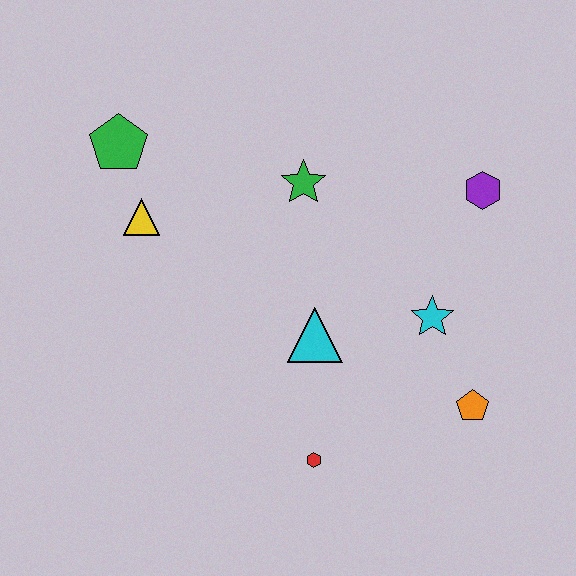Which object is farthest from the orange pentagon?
The green pentagon is farthest from the orange pentagon.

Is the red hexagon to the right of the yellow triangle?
Yes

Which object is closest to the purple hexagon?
The cyan star is closest to the purple hexagon.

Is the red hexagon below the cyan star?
Yes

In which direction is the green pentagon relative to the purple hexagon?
The green pentagon is to the left of the purple hexagon.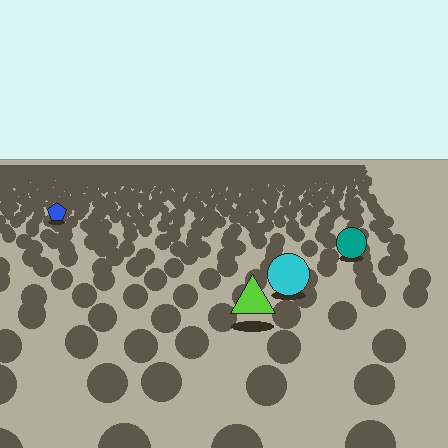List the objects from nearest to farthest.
From nearest to farthest: the lime triangle, the cyan circle, the teal circle, the blue pentagon.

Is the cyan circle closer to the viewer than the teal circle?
Yes. The cyan circle is closer — you can tell from the texture gradient: the ground texture is coarser near it.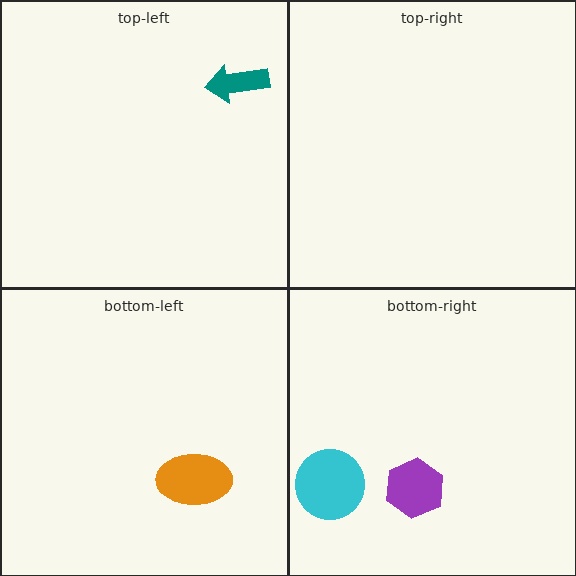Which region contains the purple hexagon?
The bottom-right region.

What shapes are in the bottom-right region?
The cyan circle, the purple hexagon.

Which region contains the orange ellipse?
The bottom-left region.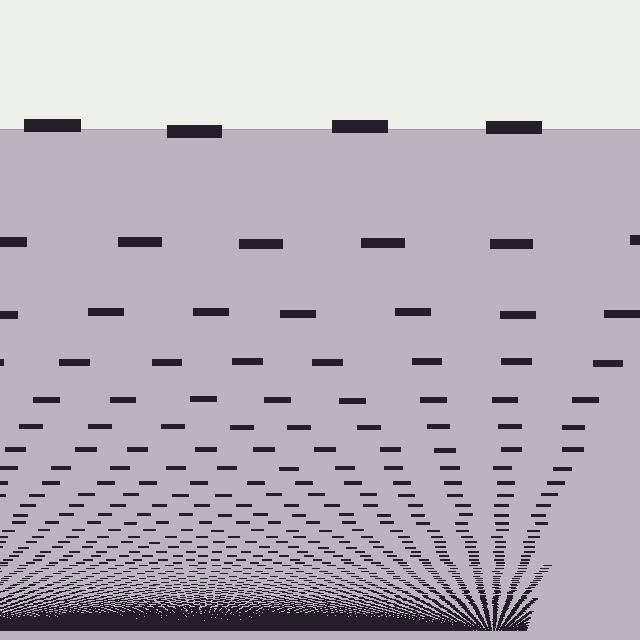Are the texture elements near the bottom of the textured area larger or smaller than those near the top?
Smaller. The gradient is inverted — elements near the bottom are smaller and denser.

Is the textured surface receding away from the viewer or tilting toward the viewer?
The surface appears to tilt toward the viewer. Texture elements get larger and sparser toward the top.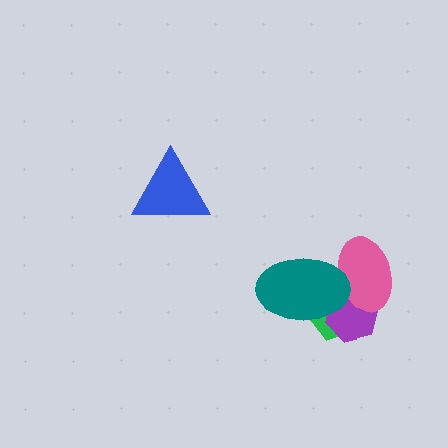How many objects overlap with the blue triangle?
0 objects overlap with the blue triangle.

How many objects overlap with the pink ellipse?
3 objects overlap with the pink ellipse.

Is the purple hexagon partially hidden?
Yes, it is partially covered by another shape.